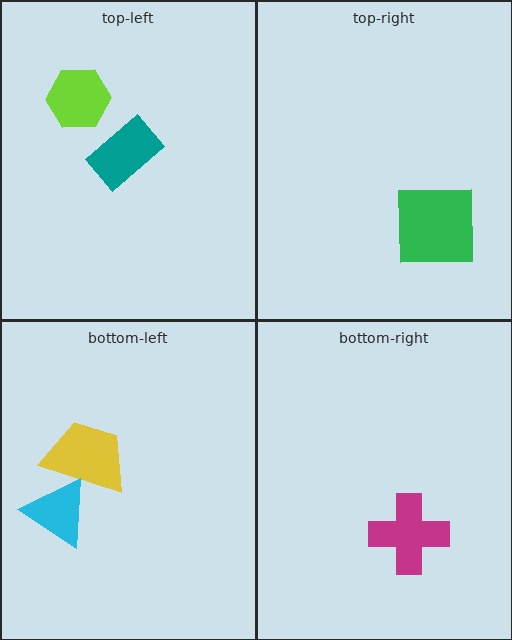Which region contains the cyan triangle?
The bottom-left region.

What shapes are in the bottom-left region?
The yellow trapezoid, the cyan triangle.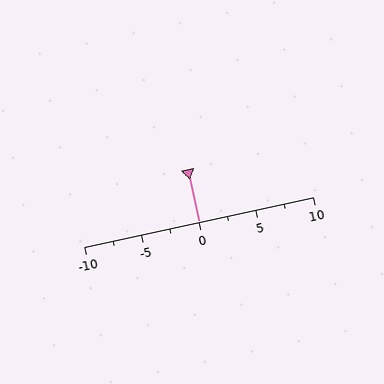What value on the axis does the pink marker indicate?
The marker indicates approximately 0.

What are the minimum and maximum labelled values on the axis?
The axis runs from -10 to 10.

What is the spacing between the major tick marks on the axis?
The major ticks are spaced 5 apart.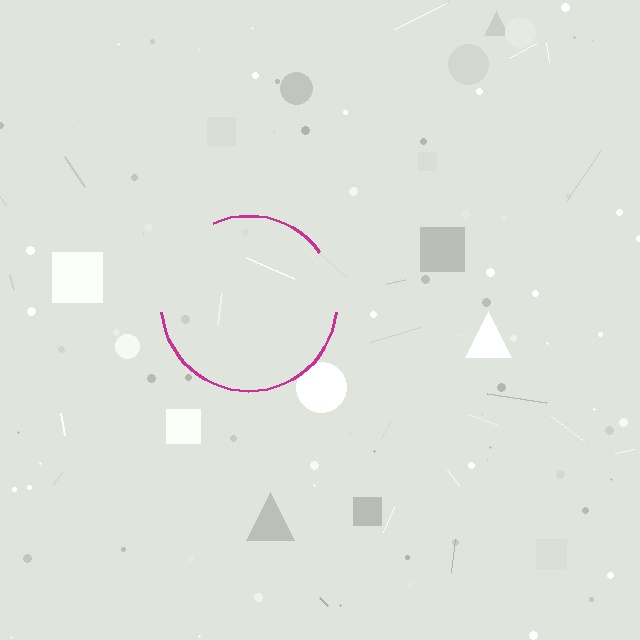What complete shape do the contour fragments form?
The contour fragments form a circle.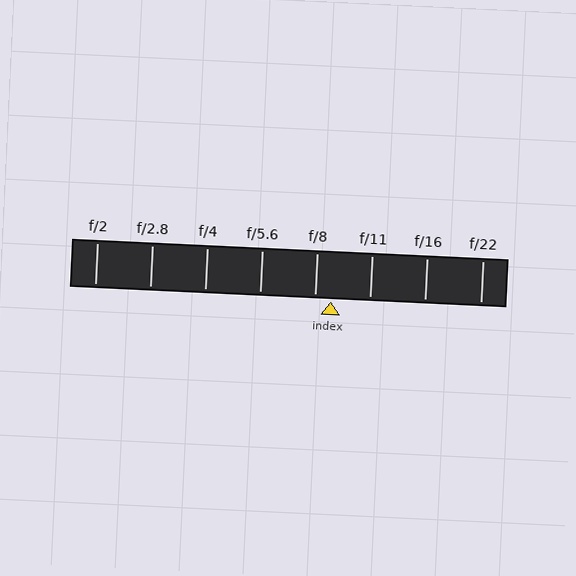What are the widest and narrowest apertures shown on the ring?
The widest aperture shown is f/2 and the narrowest is f/22.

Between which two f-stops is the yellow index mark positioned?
The index mark is between f/8 and f/11.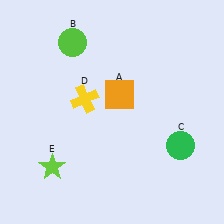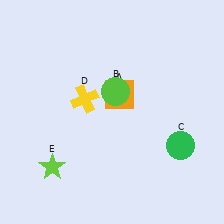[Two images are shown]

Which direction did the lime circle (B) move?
The lime circle (B) moved down.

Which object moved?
The lime circle (B) moved down.